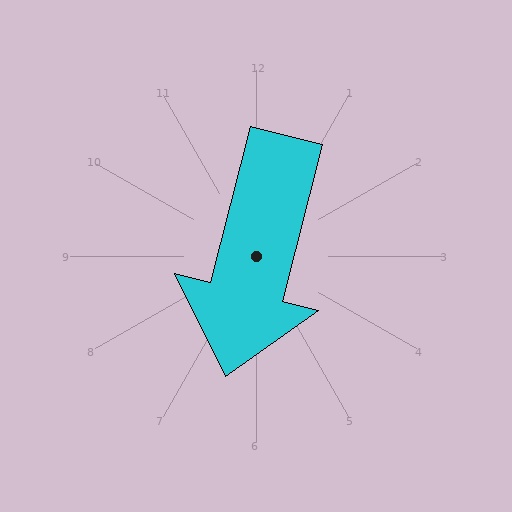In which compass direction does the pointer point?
South.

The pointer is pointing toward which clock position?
Roughly 6 o'clock.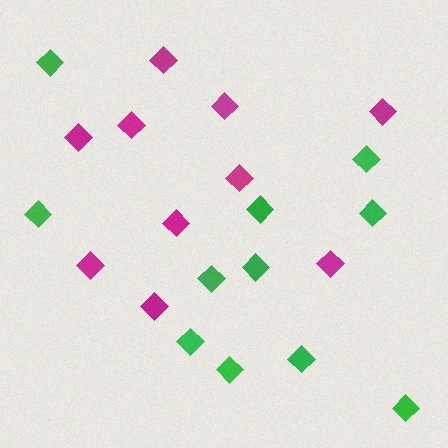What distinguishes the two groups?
There are 2 groups: one group of magenta diamonds (10) and one group of green diamonds (11).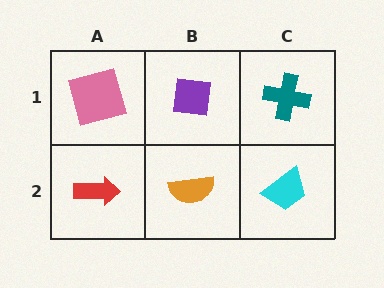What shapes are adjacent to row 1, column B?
An orange semicircle (row 2, column B), a pink square (row 1, column A), a teal cross (row 1, column C).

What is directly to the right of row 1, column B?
A teal cross.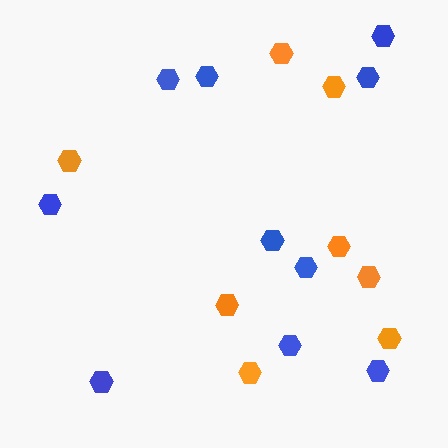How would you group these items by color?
There are 2 groups: one group of blue hexagons (10) and one group of orange hexagons (8).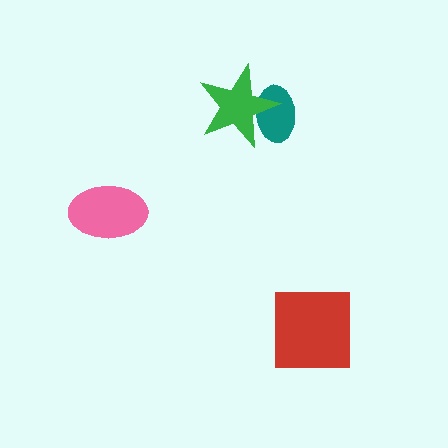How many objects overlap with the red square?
0 objects overlap with the red square.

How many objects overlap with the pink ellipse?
0 objects overlap with the pink ellipse.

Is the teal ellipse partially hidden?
Yes, it is partially covered by another shape.